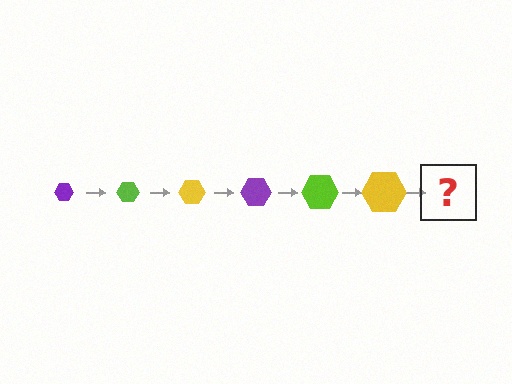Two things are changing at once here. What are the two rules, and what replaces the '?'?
The two rules are that the hexagon grows larger each step and the color cycles through purple, lime, and yellow. The '?' should be a purple hexagon, larger than the previous one.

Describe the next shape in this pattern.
It should be a purple hexagon, larger than the previous one.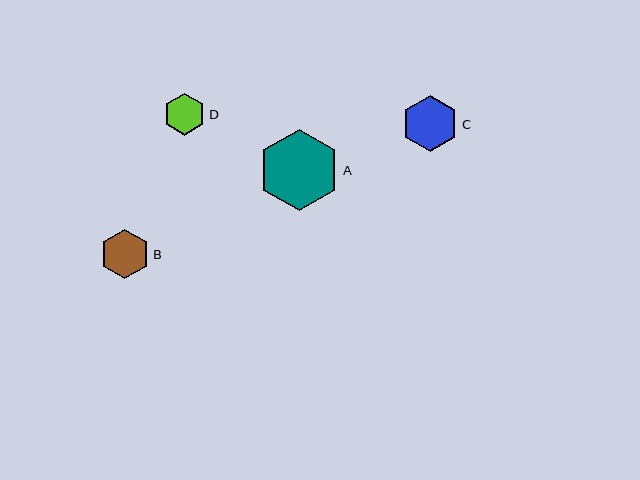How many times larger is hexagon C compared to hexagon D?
Hexagon C is approximately 1.3 times the size of hexagon D.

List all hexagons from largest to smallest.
From largest to smallest: A, C, B, D.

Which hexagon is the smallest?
Hexagon D is the smallest with a size of approximately 42 pixels.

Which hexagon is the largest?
Hexagon A is the largest with a size of approximately 81 pixels.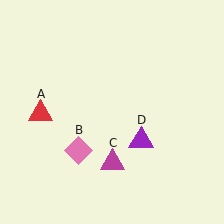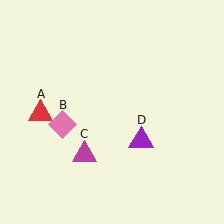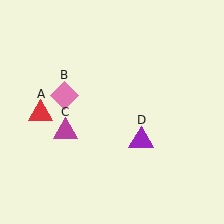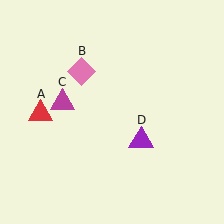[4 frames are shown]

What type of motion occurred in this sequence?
The pink diamond (object B), magenta triangle (object C) rotated clockwise around the center of the scene.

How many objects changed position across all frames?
2 objects changed position: pink diamond (object B), magenta triangle (object C).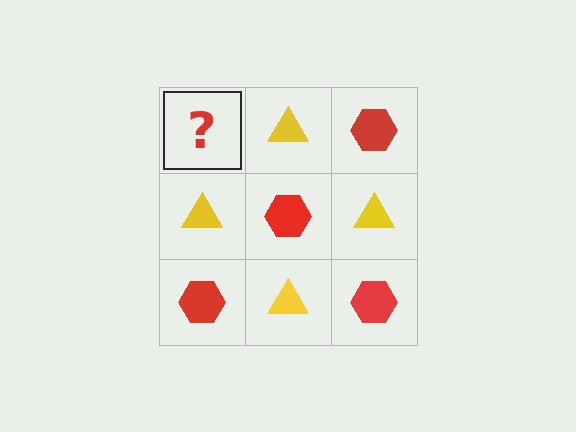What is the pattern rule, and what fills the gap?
The rule is that it alternates red hexagon and yellow triangle in a checkerboard pattern. The gap should be filled with a red hexagon.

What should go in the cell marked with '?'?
The missing cell should contain a red hexagon.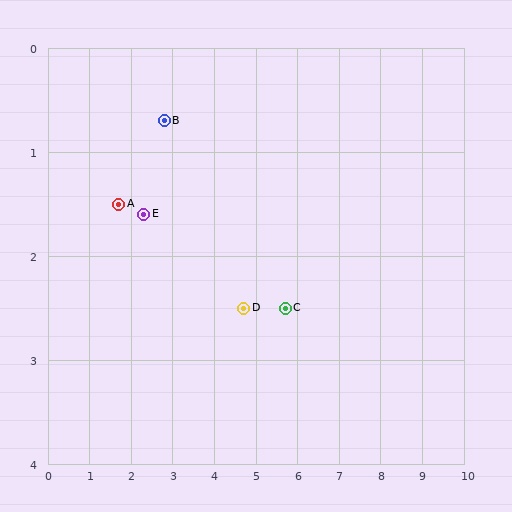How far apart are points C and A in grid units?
Points C and A are about 4.1 grid units apart.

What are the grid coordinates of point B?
Point B is at approximately (2.8, 0.7).